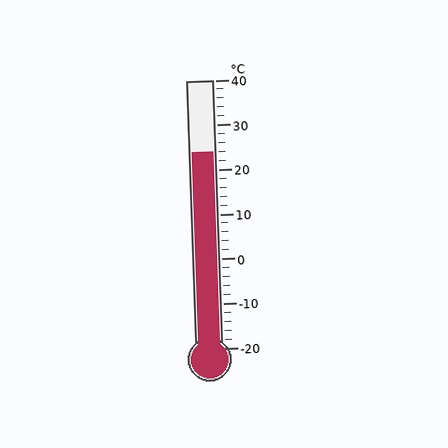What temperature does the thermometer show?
The thermometer shows approximately 24°C.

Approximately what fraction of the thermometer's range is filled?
The thermometer is filled to approximately 75% of its range.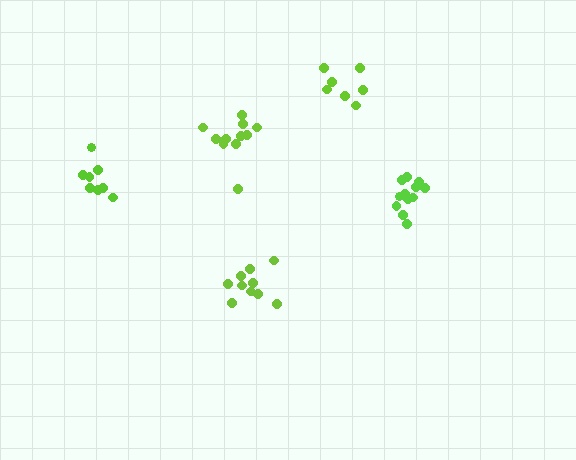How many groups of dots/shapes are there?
There are 5 groups.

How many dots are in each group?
Group 1: 10 dots, Group 2: 11 dots, Group 3: 12 dots, Group 4: 8 dots, Group 5: 7 dots (48 total).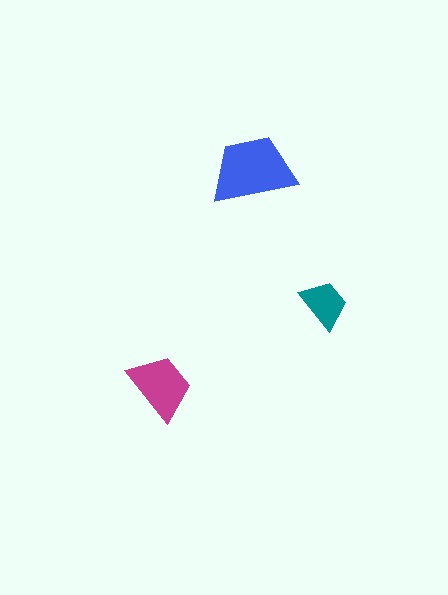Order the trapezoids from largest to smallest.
the blue one, the magenta one, the teal one.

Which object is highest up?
The blue trapezoid is topmost.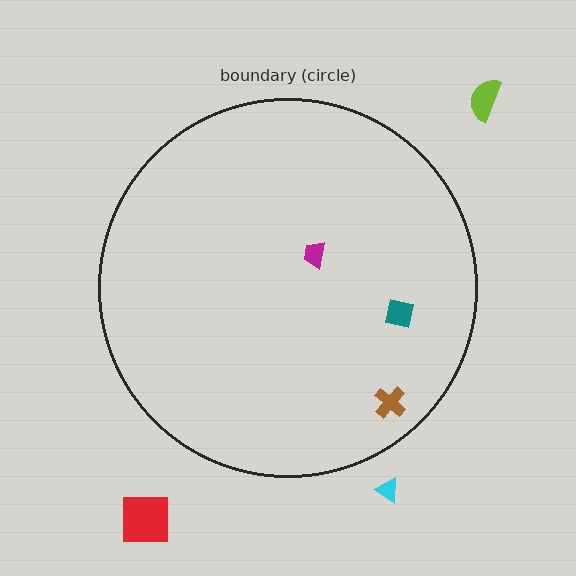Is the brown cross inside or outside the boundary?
Inside.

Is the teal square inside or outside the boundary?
Inside.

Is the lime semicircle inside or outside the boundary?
Outside.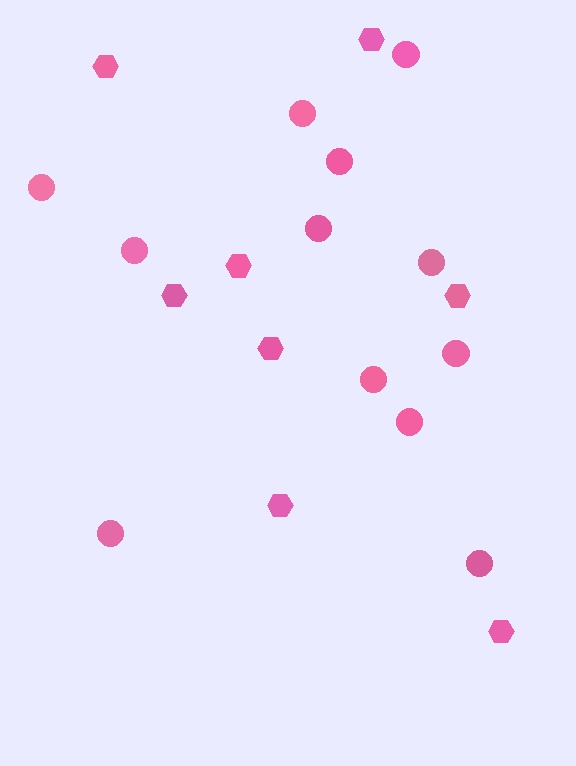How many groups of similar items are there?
There are 2 groups: one group of circles (12) and one group of hexagons (8).